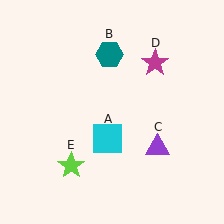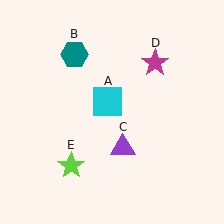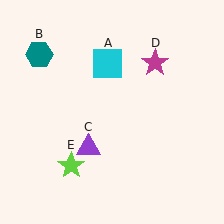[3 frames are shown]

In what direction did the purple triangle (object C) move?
The purple triangle (object C) moved left.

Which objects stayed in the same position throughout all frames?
Magenta star (object D) and lime star (object E) remained stationary.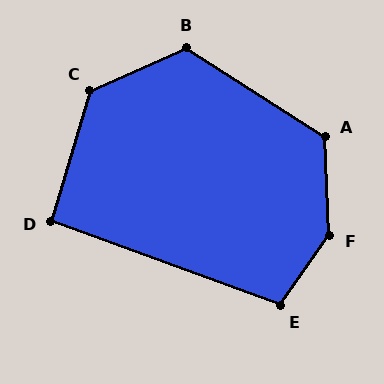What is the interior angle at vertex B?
Approximately 124 degrees (obtuse).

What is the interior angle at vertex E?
Approximately 104 degrees (obtuse).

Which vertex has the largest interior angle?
F, at approximately 143 degrees.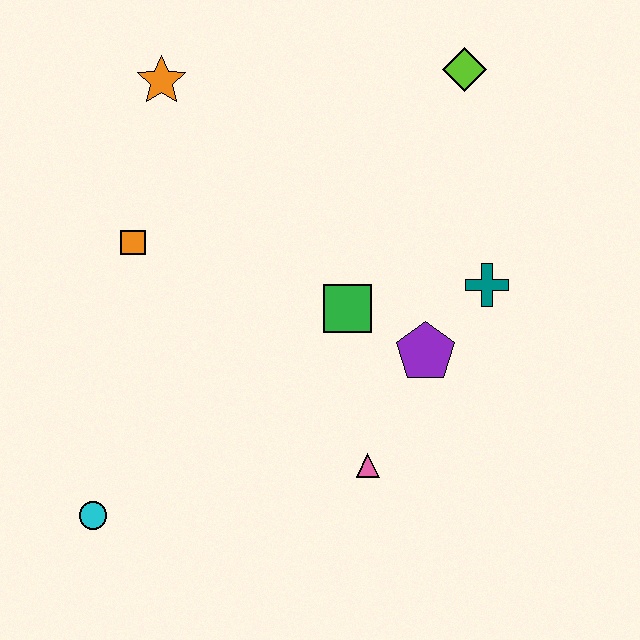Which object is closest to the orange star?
The orange square is closest to the orange star.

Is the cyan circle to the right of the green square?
No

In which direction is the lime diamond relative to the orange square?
The lime diamond is to the right of the orange square.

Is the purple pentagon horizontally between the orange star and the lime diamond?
Yes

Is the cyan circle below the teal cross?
Yes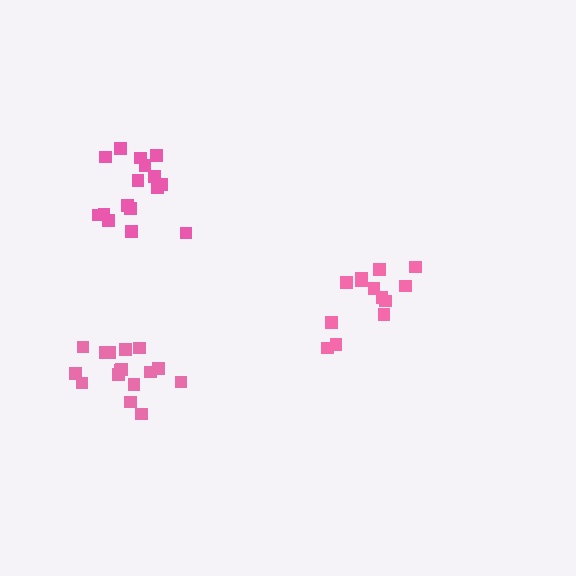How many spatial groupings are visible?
There are 3 spatial groupings.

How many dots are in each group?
Group 1: 16 dots, Group 2: 16 dots, Group 3: 13 dots (45 total).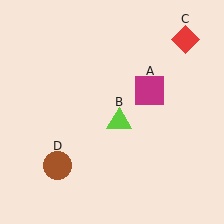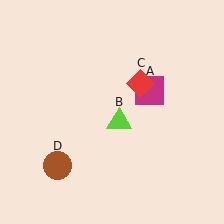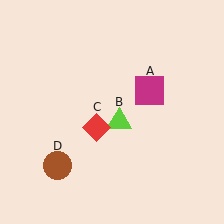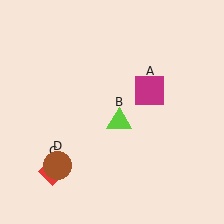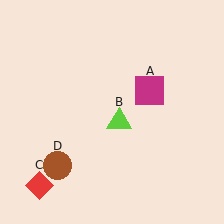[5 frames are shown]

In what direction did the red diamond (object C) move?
The red diamond (object C) moved down and to the left.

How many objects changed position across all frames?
1 object changed position: red diamond (object C).